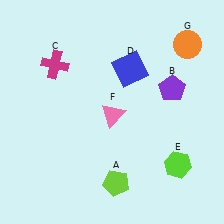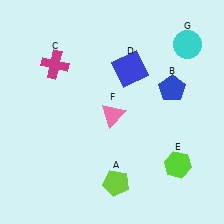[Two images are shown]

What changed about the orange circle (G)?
In Image 1, G is orange. In Image 2, it changed to cyan.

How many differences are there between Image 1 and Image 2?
There are 2 differences between the two images.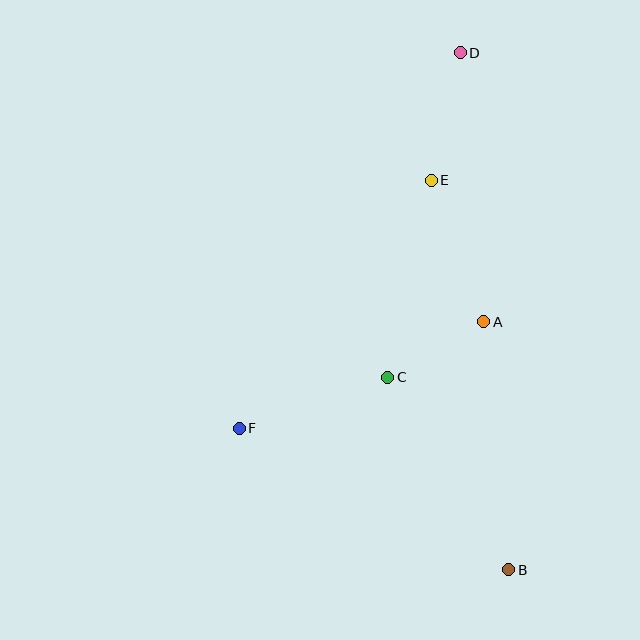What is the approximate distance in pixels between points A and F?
The distance between A and F is approximately 267 pixels.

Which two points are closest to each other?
Points A and C are closest to each other.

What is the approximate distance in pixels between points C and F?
The distance between C and F is approximately 157 pixels.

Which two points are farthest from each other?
Points B and D are farthest from each other.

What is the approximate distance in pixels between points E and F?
The distance between E and F is approximately 314 pixels.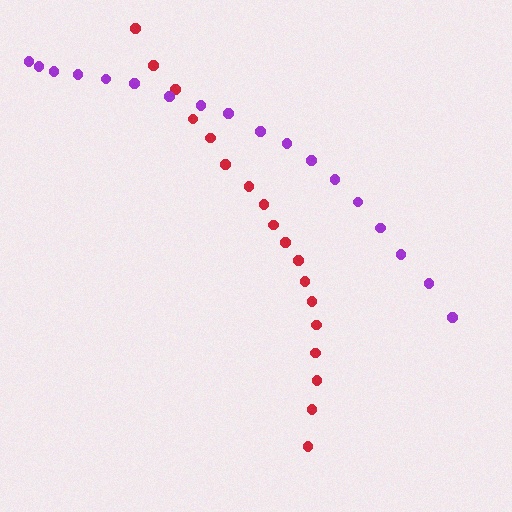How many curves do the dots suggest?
There are 2 distinct paths.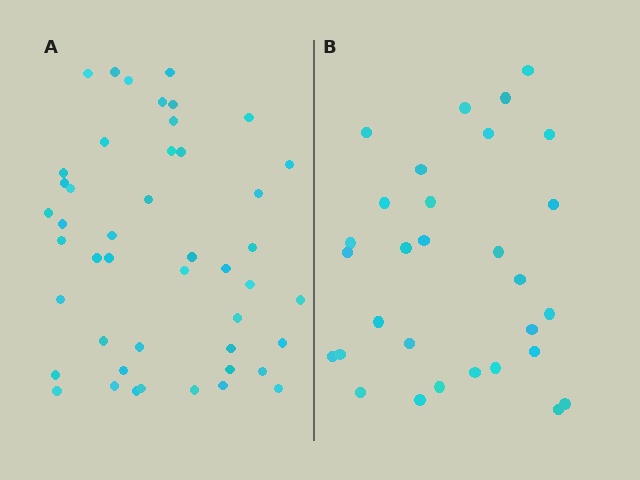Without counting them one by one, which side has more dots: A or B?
Region A (the left region) has more dots.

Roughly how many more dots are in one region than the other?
Region A has approximately 15 more dots than region B.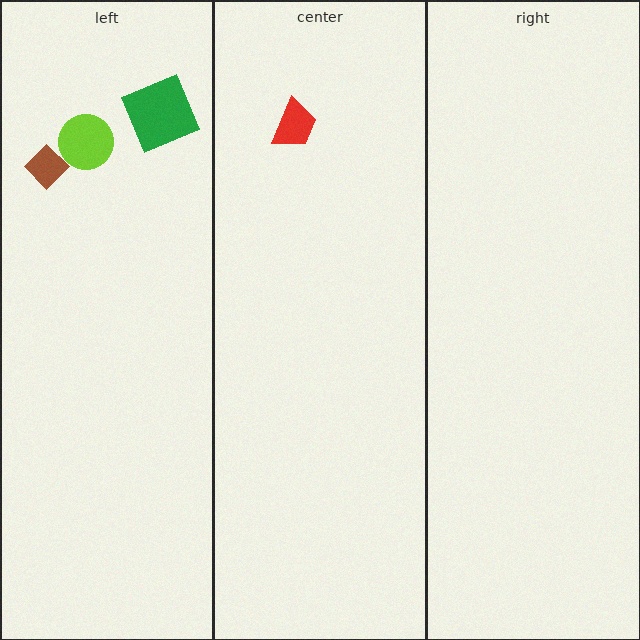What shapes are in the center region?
The red trapezoid.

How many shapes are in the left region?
3.